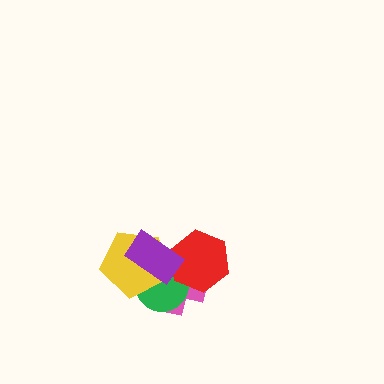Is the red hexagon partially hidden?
Yes, it is partially covered by another shape.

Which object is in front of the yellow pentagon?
The purple rectangle is in front of the yellow pentagon.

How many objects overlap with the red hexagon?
3 objects overlap with the red hexagon.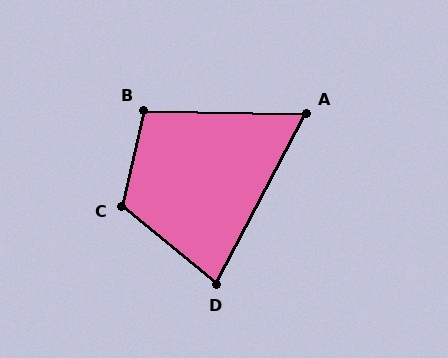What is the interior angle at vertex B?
Approximately 102 degrees (obtuse).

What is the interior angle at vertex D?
Approximately 78 degrees (acute).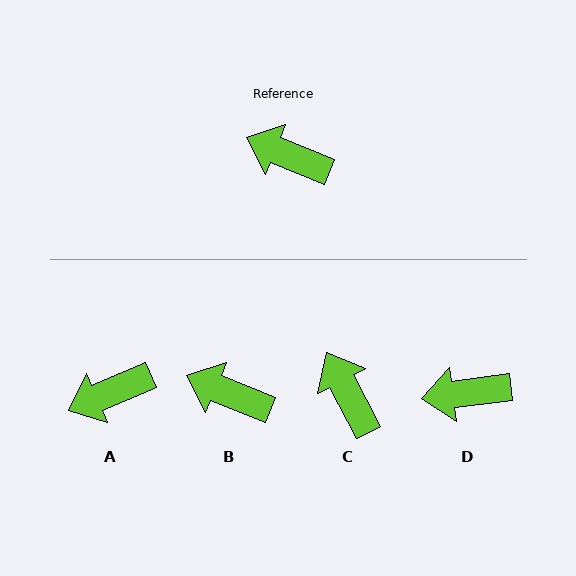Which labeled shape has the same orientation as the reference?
B.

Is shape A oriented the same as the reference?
No, it is off by about 46 degrees.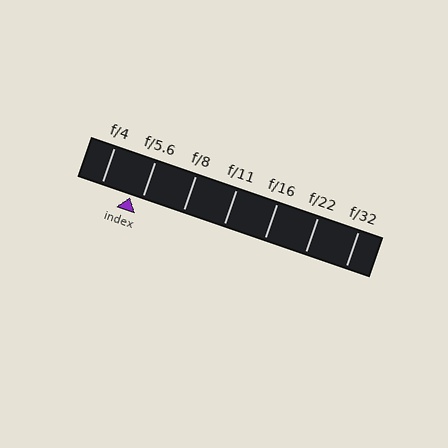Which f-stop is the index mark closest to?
The index mark is closest to f/5.6.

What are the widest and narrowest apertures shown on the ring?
The widest aperture shown is f/4 and the narrowest is f/32.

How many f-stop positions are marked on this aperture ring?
There are 7 f-stop positions marked.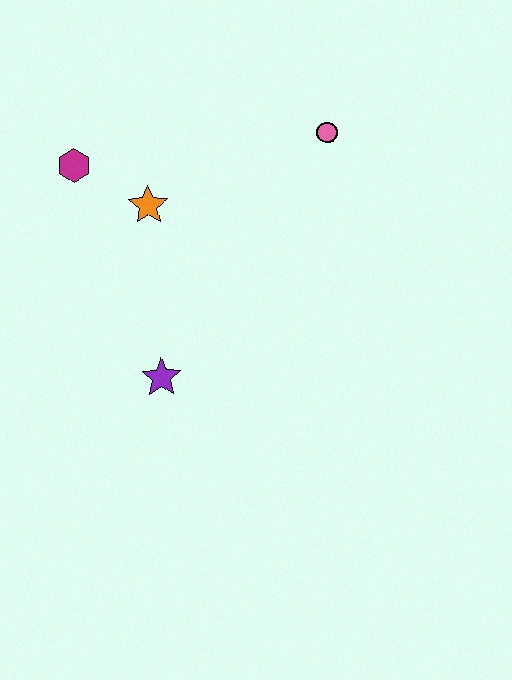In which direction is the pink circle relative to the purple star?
The pink circle is above the purple star.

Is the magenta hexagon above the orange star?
Yes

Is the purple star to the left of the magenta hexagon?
No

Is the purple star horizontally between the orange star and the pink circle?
Yes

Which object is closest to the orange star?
The magenta hexagon is closest to the orange star.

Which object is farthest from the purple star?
The pink circle is farthest from the purple star.